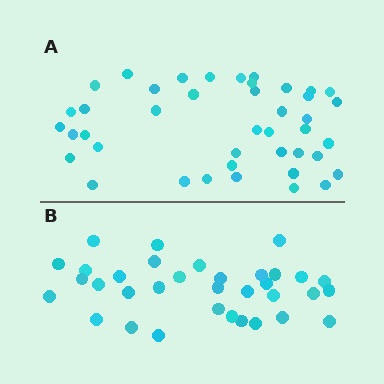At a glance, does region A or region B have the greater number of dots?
Region A (the top region) has more dots.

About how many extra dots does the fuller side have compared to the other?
Region A has roughly 8 or so more dots than region B.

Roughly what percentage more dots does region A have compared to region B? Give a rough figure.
About 25% more.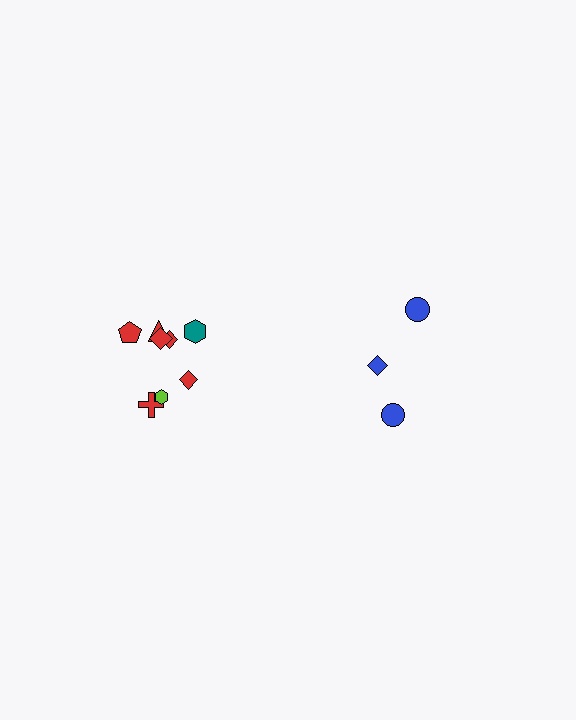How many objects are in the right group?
There are 3 objects.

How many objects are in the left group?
There are 8 objects.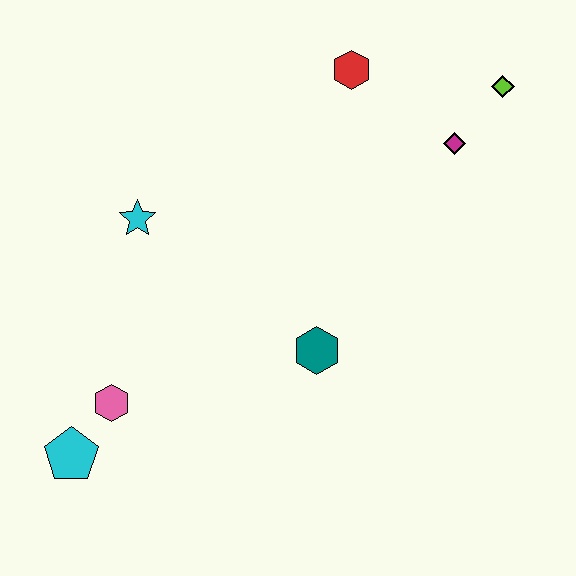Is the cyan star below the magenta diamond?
Yes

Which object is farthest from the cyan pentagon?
The lime diamond is farthest from the cyan pentagon.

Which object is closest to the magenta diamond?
The lime diamond is closest to the magenta diamond.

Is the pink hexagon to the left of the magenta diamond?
Yes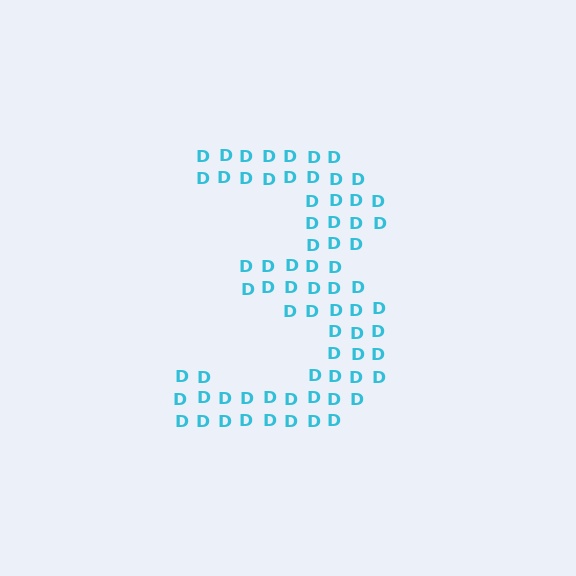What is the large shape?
The large shape is the digit 3.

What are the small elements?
The small elements are letter D's.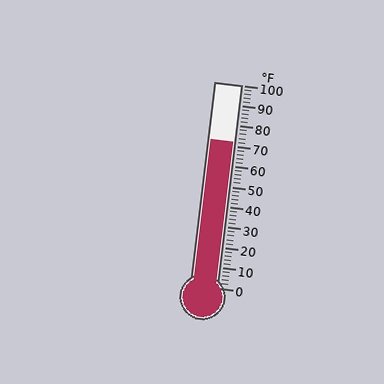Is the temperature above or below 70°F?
The temperature is above 70°F.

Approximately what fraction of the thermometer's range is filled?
The thermometer is filled to approximately 70% of its range.